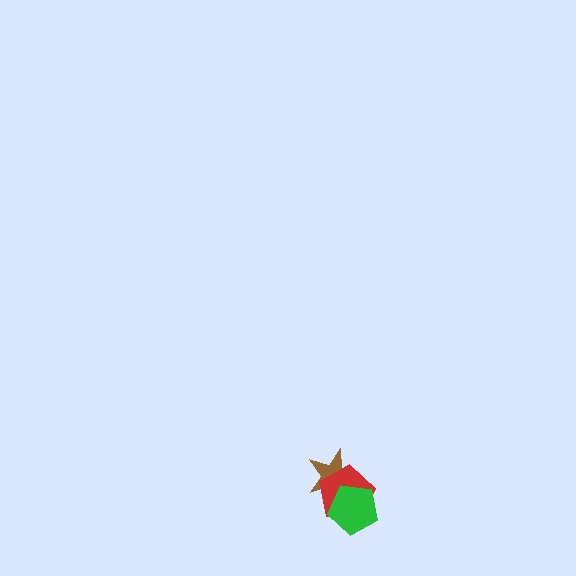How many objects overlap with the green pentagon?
2 objects overlap with the green pentagon.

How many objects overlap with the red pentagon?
2 objects overlap with the red pentagon.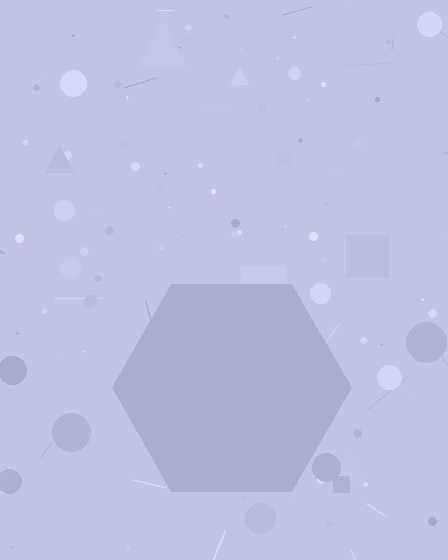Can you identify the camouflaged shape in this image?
The camouflaged shape is a hexagon.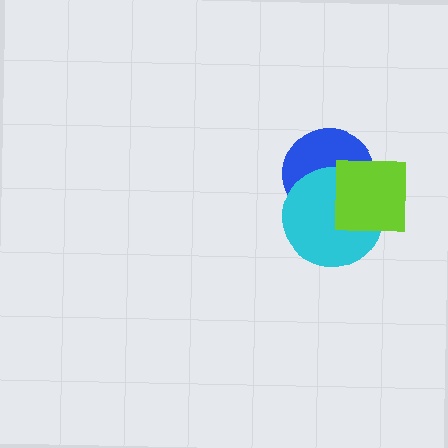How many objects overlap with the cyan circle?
2 objects overlap with the cyan circle.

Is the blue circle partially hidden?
Yes, it is partially covered by another shape.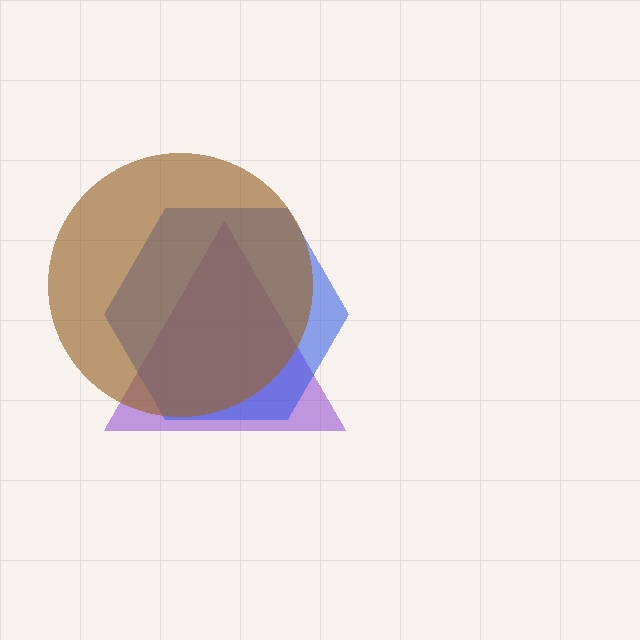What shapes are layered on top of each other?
The layered shapes are: a purple triangle, a blue hexagon, a brown circle.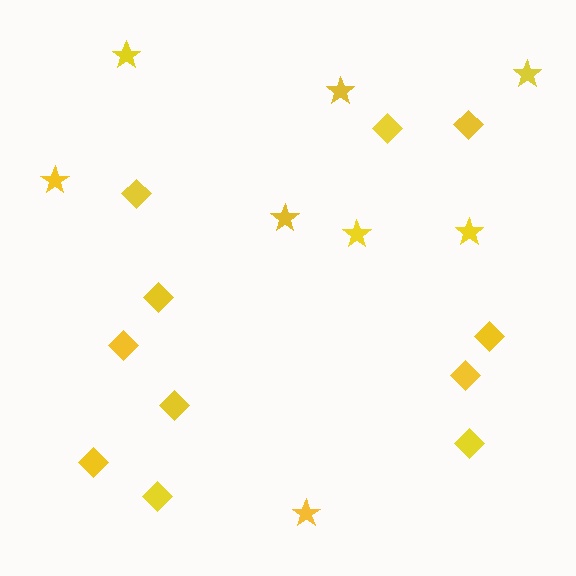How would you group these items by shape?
There are 2 groups: one group of diamonds (11) and one group of stars (8).